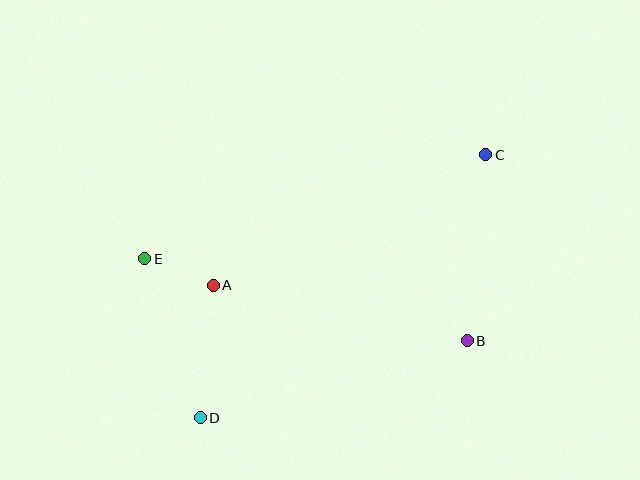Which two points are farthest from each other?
Points C and D are farthest from each other.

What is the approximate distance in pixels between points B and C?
The distance between B and C is approximately 187 pixels.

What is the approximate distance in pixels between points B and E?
The distance between B and E is approximately 333 pixels.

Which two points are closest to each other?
Points A and E are closest to each other.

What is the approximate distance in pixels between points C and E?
The distance between C and E is approximately 357 pixels.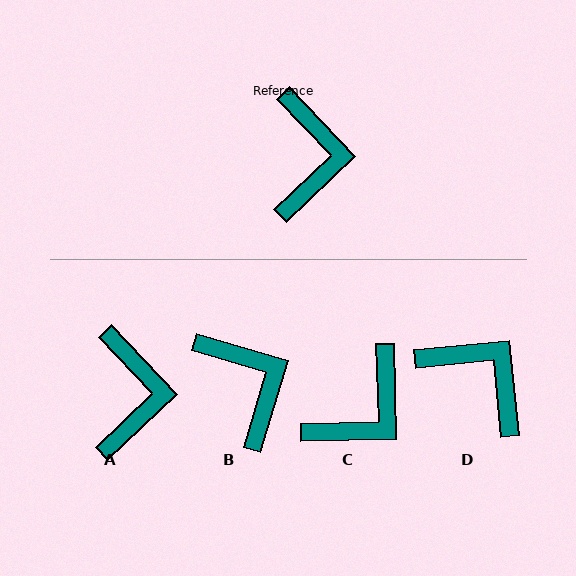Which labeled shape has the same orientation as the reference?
A.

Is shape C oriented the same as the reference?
No, it is off by about 42 degrees.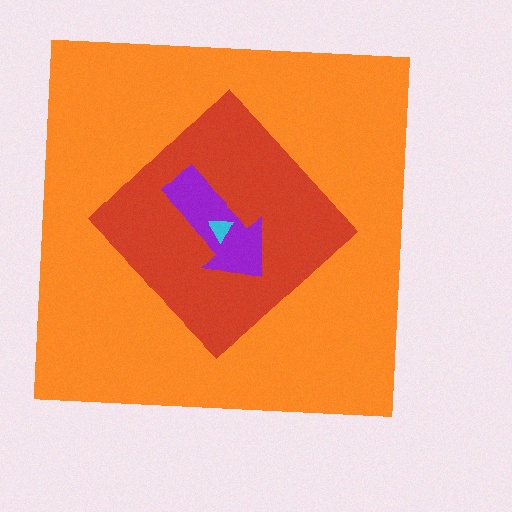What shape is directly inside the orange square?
The red diamond.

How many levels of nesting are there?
4.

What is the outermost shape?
The orange square.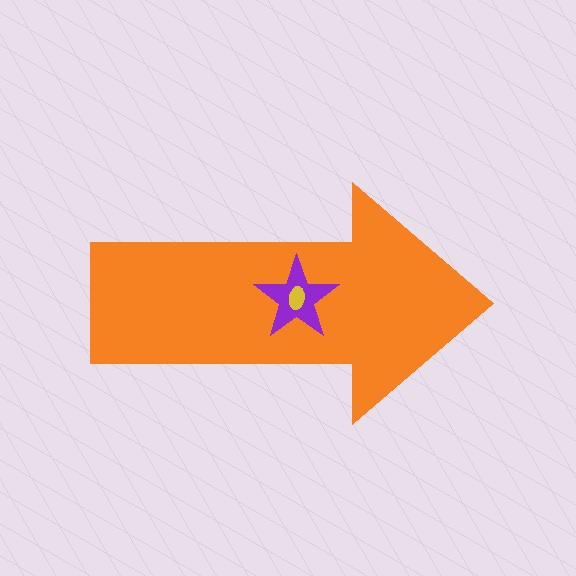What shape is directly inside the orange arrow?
The purple star.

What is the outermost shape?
The orange arrow.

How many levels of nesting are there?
3.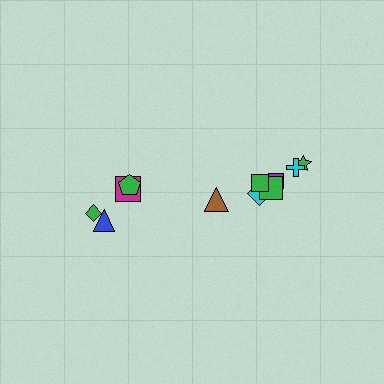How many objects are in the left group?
There are 4 objects.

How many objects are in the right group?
There are 7 objects.